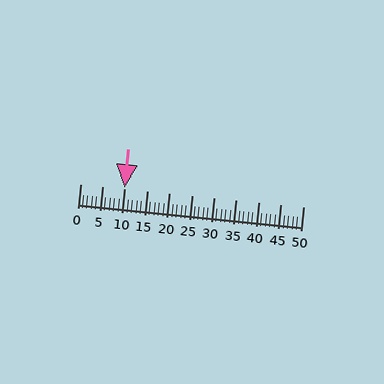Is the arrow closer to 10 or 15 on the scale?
The arrow is closer to 10.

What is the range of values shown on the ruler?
The ruler shows values from 0 to 50.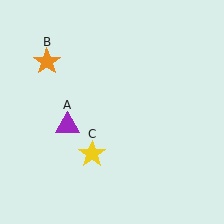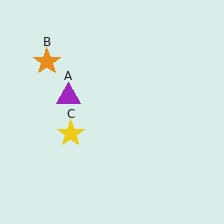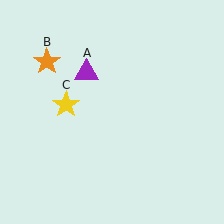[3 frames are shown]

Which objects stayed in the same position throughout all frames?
Orange star (object B) remained stationary.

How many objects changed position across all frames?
2 objects changed position: purple triangle (object A), yellow star (object C).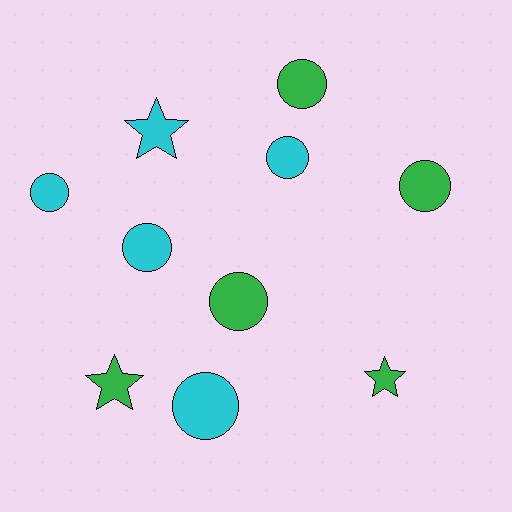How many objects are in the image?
There are 10 objects.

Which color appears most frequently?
Cyan, with 5 objects.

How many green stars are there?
There are 2 green stars.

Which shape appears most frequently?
Circle, with 7 objects.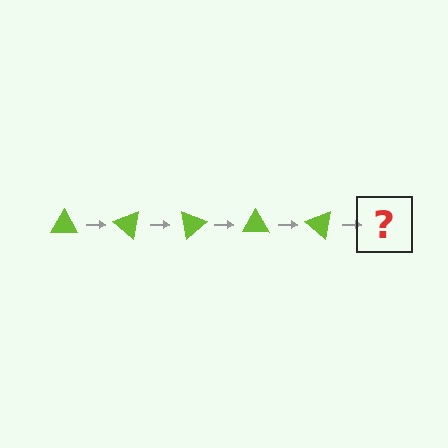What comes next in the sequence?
The next element should be a lime triangle rotated 200 degrees.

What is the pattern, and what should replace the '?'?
The pattern is that the triangle rotates 40 degrees each step. The '?' should be a lime triangle rotated 200 degrees.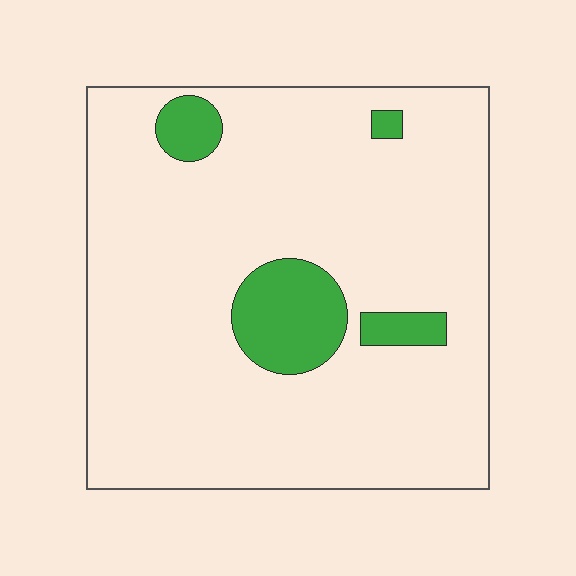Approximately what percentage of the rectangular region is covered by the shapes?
Approximately 10%.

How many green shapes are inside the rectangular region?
4.